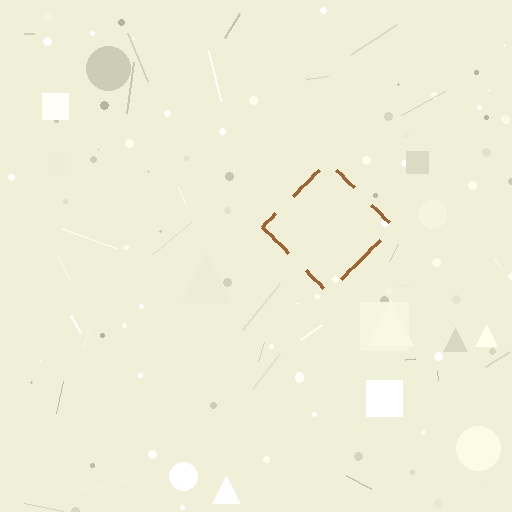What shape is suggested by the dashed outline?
The dashed outline suggests a diamond.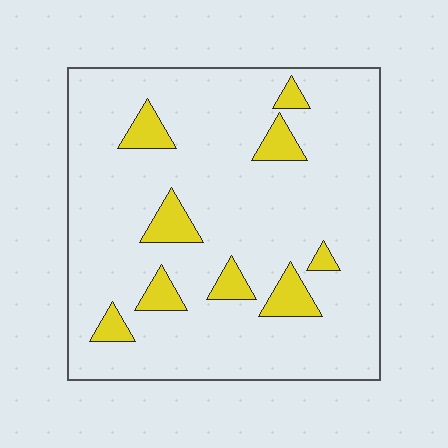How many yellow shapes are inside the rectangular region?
9.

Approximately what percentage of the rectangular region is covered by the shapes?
Approximately 10%.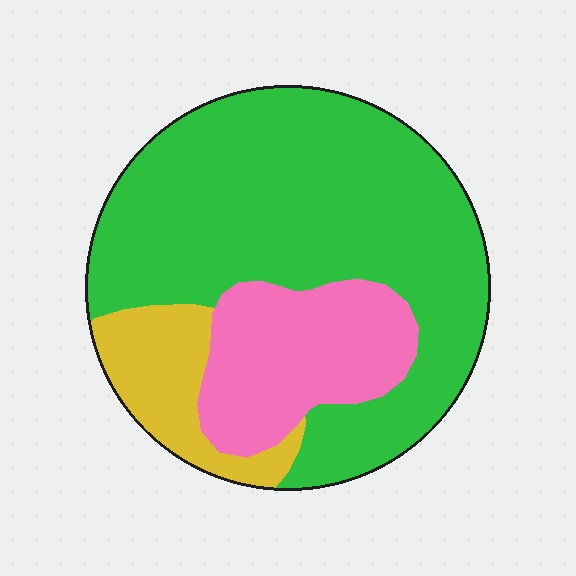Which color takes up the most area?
Green, at roughly 65%.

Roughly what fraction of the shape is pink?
Pink takes up about one fifth (1/5) of the shape.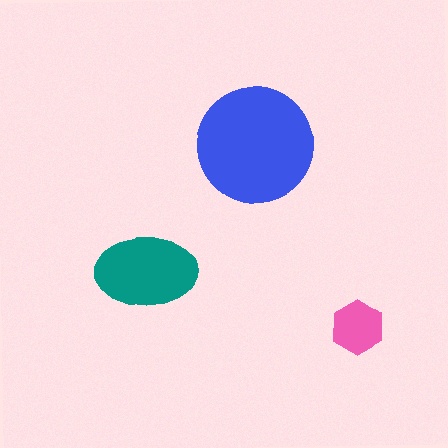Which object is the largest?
The blue circle.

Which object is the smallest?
The pink hexagon.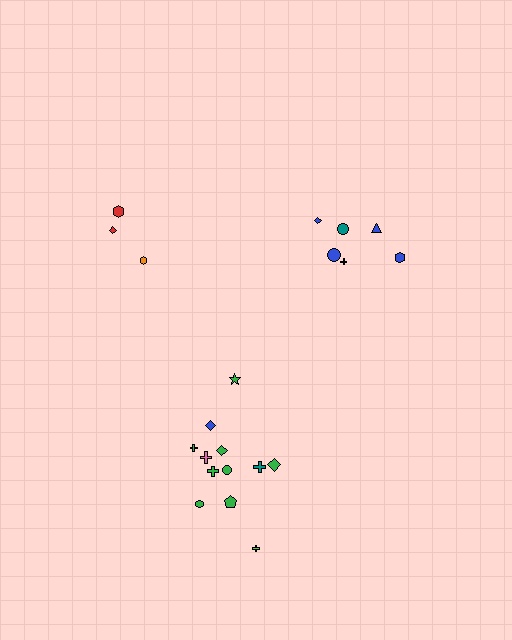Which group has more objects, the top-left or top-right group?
The top-right group.